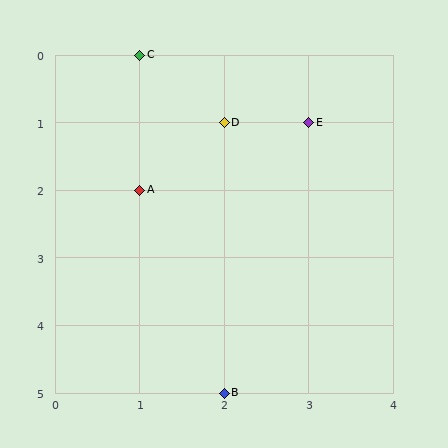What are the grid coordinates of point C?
Point C is at grid coordinates (1, 0).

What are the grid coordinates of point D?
Point D is at grid coordinates (2, 1).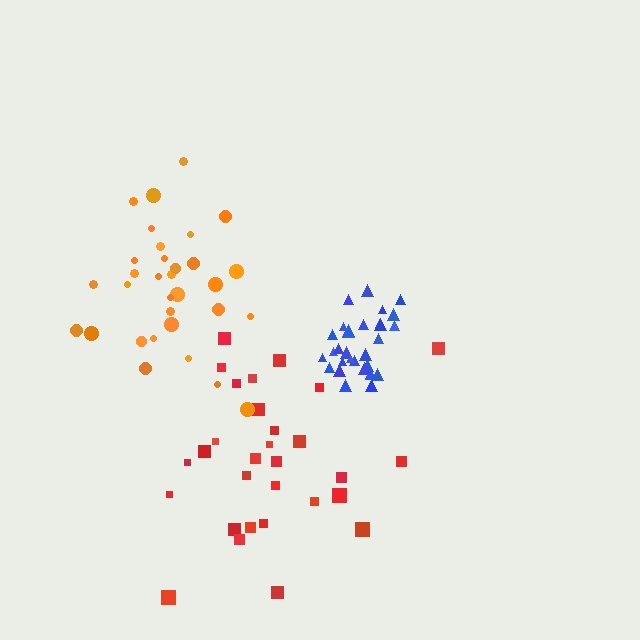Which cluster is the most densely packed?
Blue.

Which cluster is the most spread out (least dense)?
Red.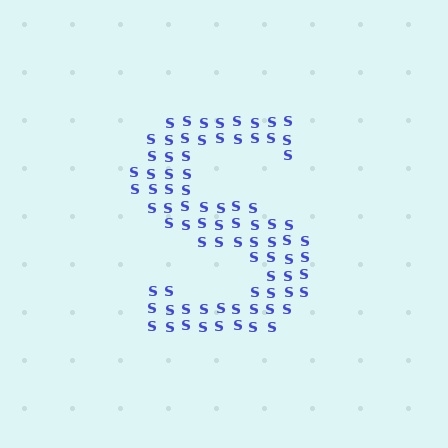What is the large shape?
The large shape is the letter S.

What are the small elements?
The small elements are letter S's.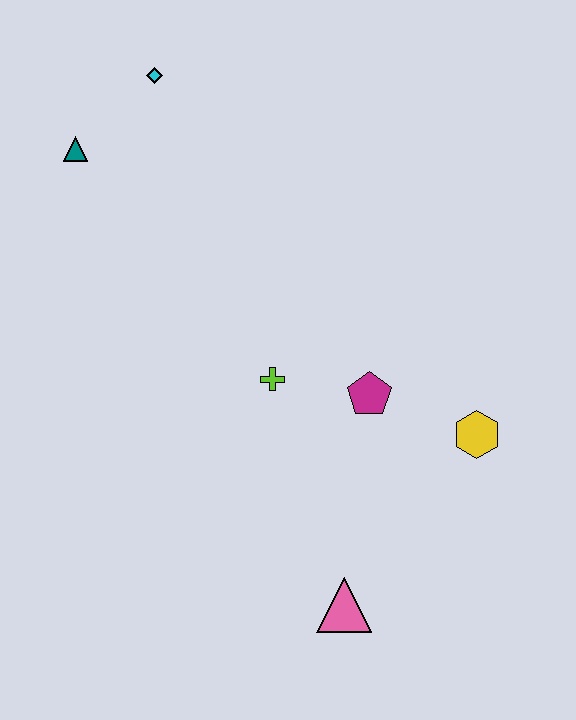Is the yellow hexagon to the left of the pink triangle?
No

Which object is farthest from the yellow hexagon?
The teal triangle is farthest from the yellow hexagon.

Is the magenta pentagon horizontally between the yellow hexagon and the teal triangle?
Yes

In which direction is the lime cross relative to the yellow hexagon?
The lime cross is to the left of the yellow hexagon.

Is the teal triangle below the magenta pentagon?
No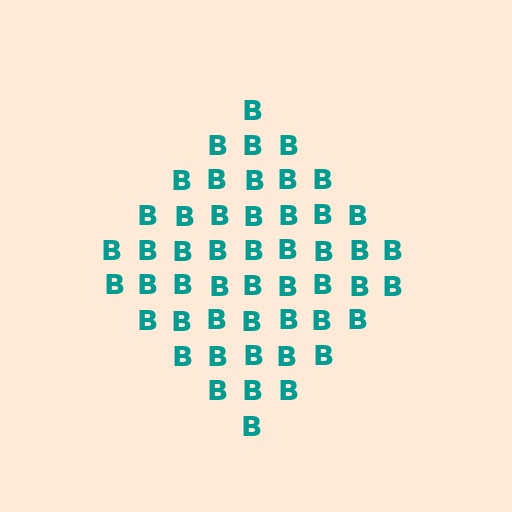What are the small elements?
The small elements are letter B's.